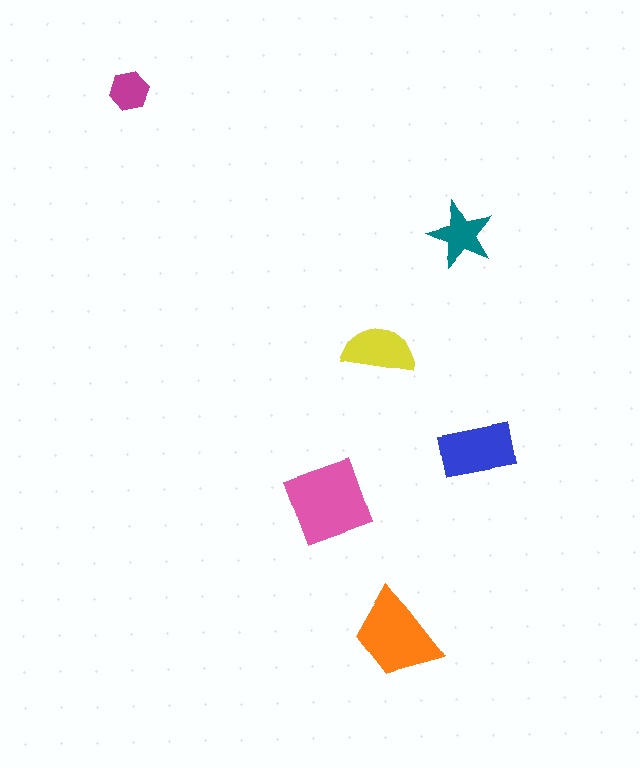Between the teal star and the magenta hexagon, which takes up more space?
The teal star.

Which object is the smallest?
The magenta hexagon.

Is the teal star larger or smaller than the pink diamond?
Smaller.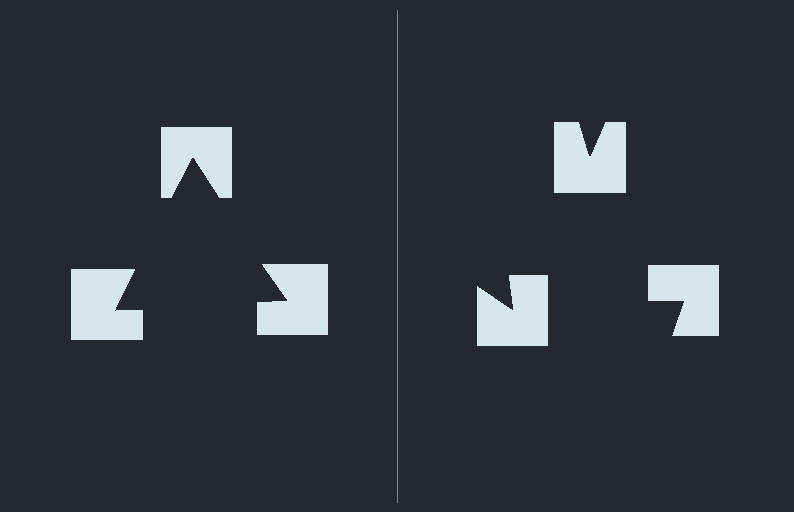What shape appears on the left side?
An illusory triangle.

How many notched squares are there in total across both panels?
6 — 3 on each side.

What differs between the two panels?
The notched squares are positioned identically on both sides; only the wedge orientations differ. On the left they align to a triangle; on the right they are misaligned.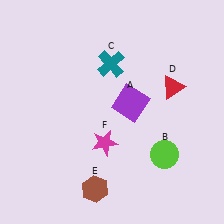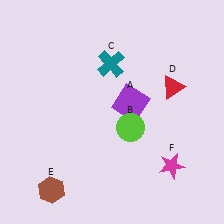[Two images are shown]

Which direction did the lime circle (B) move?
The lime circle (B) moved left.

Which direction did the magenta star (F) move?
The magenta star (F) moved right.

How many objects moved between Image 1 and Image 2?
3 objects moved between the two images.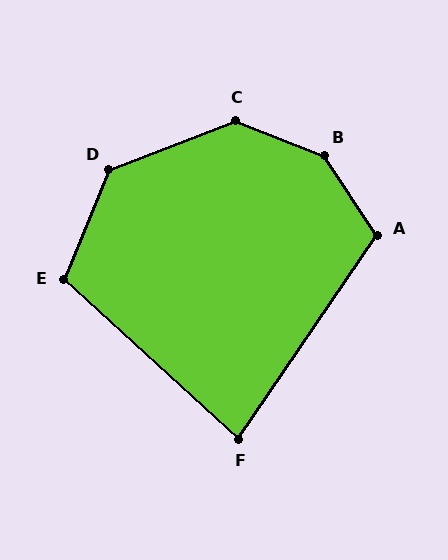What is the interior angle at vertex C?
Approximately 137 degrees (obtuse).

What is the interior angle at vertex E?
Approximately 111 degrees (obtuse).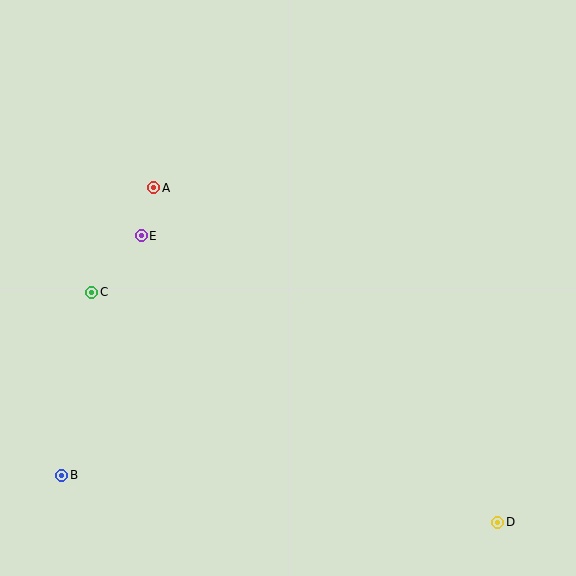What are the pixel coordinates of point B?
Point B is at (62, 475).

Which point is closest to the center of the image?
Point E at (141, 236) is closest to the center.